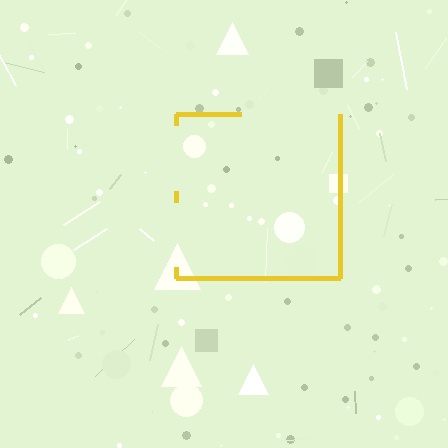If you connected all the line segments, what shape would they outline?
They would outline a square.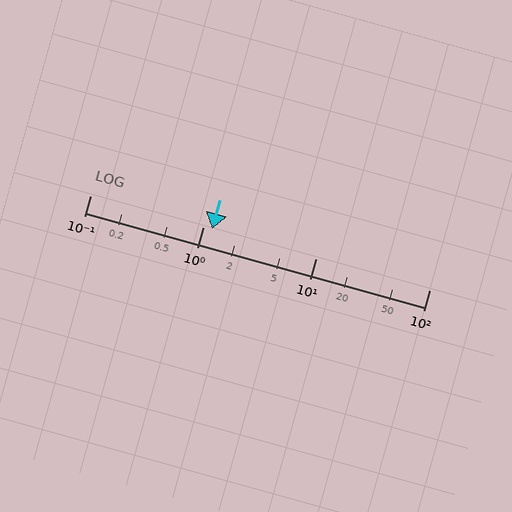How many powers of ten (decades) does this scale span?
The scale spans 3 decades, from 0.1 to 100.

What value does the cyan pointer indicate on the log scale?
The pointer indicates approximately 1.2.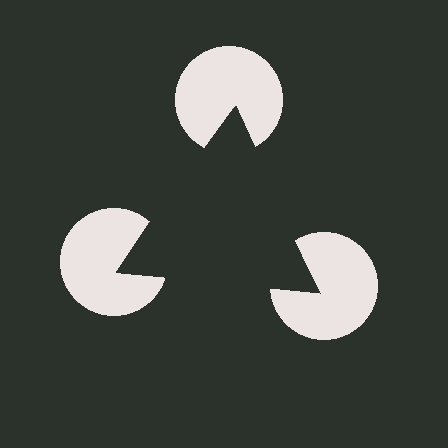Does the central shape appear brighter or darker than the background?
It typically appears slightly darker than the background, even though no actual brightness change is drawn.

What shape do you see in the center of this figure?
An illusory triangle — its edges are inferred from the aligned wedge cuts in the pac-man discs, not physically drawn.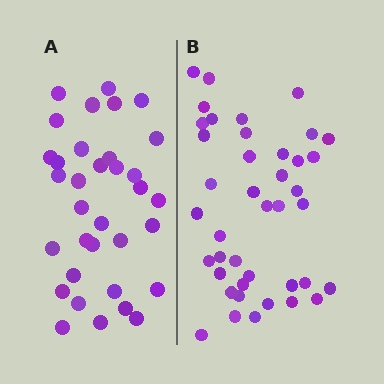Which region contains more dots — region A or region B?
Region B (the right region) has more dots.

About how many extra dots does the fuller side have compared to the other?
Region B has roughly 8 or so more dots than region A.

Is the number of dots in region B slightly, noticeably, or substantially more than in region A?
Region B has only slightly more — the two regions are fairly close. The ratio is roughly 1.2 to 1.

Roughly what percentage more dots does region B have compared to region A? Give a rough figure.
About 20% more.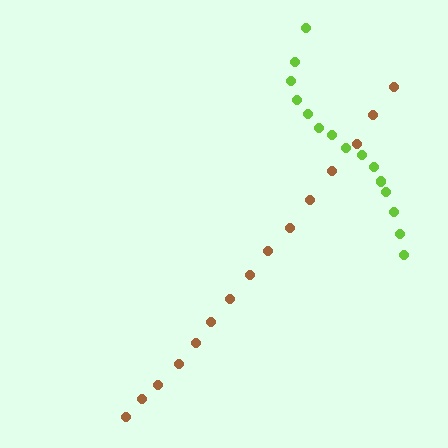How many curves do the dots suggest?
There are 2 distinct paths.